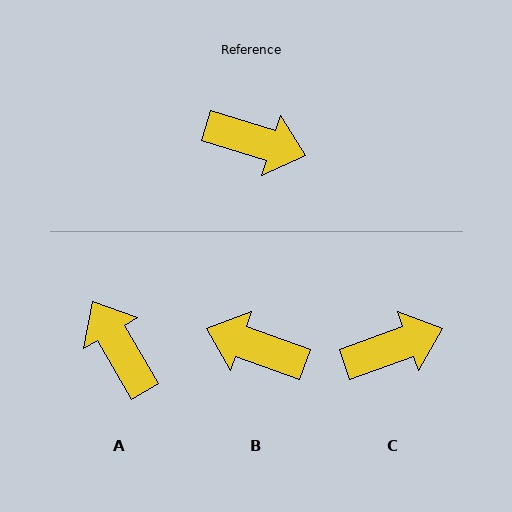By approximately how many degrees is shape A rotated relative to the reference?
Approximately 137 degrees counter-clockwise.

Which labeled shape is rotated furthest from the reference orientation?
B, about 177 degrees away.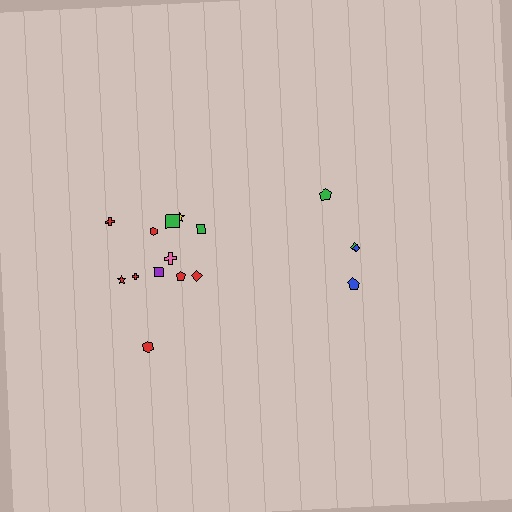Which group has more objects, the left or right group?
The left group.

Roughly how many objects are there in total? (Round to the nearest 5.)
Roughly 15 objects in total.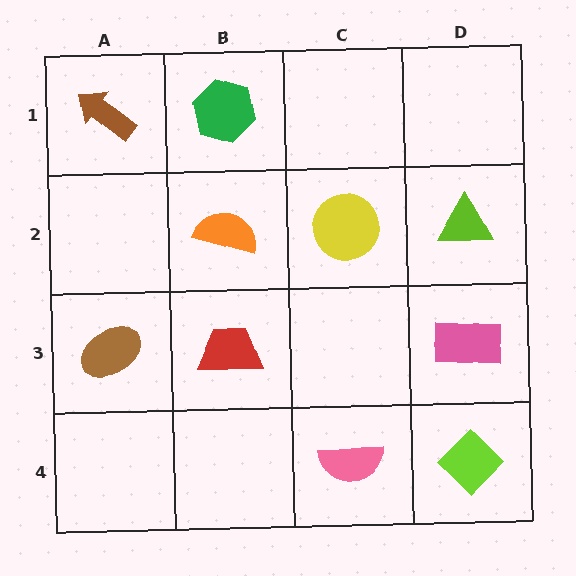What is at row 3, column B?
A red trapezoid.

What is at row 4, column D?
A lime diamond.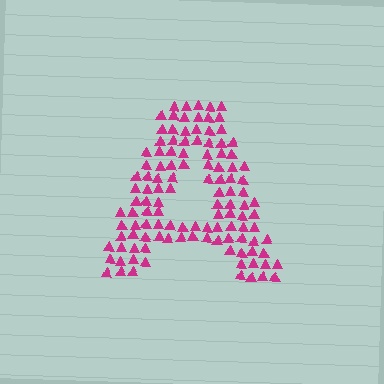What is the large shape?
The large shape is the letter A.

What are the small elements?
The small elements are triangles.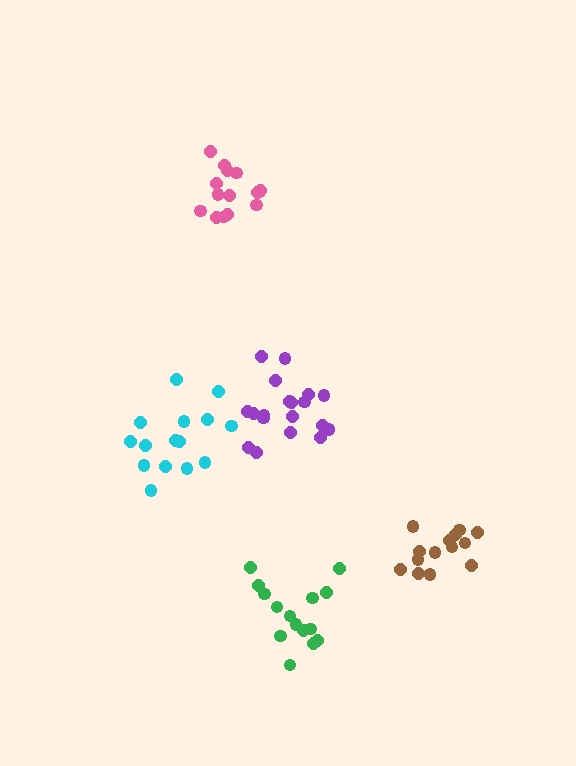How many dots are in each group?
Group 1: 19 dots, Group 2: 16 dots, Group 3: 14 dots, Group 4: 15 dots, Group 5: 15 dots (79 total).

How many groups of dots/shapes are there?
There are 5 groups.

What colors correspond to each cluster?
The clusters are colored: purple, cyan, brown, pink, green.